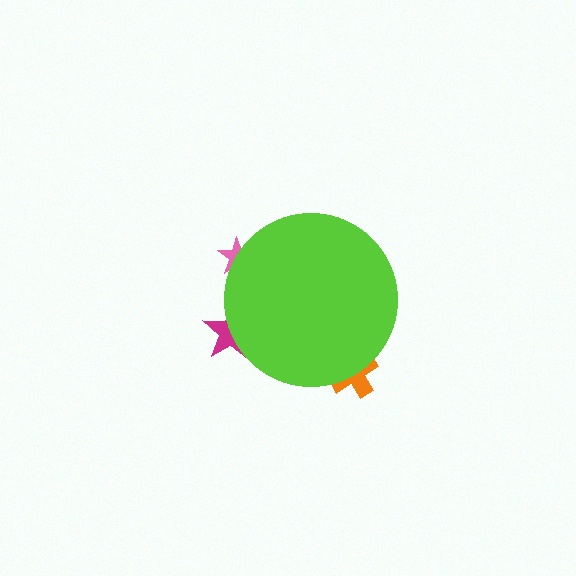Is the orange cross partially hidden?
Yes, the orange cross is partially hidden behind the lime circle.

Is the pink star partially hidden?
Yes, the pink star is partially hidden behind the lime circle.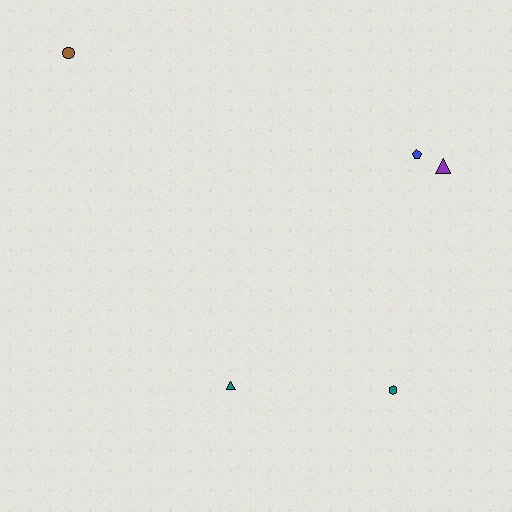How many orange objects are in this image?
There are no orange objects.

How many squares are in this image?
There are no squares.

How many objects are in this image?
There are 5 objects.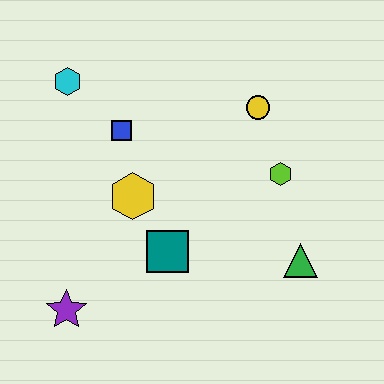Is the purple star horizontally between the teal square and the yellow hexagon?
No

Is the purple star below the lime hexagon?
Yes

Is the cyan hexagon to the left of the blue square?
Yes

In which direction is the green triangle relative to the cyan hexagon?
The green triangle is to the right of the cyan hexagon.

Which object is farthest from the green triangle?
The cyan hexagon is farthest from the green triangle.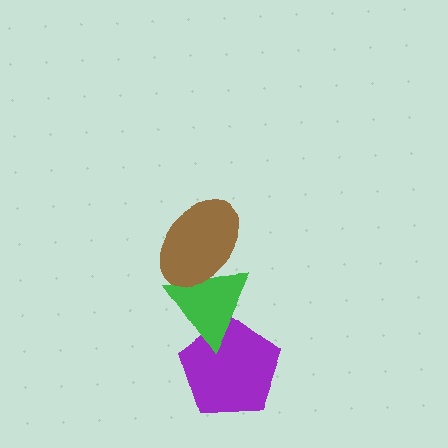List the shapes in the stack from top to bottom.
From top to bottom: the brown ellipse, the green triangle, the purple pentagon.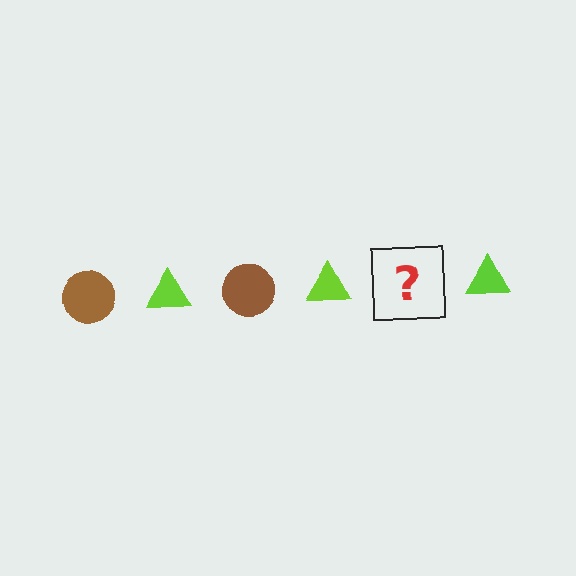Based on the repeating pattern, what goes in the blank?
The blank should be a brown circle.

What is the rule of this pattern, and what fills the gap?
The rule is that the pattern alternates between brown circle and lime triangle. The gap should be filled with a brown circle.